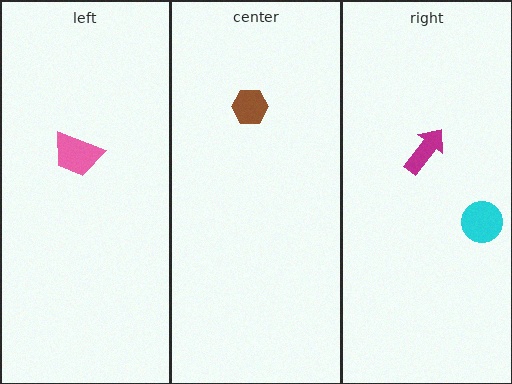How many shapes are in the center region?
1.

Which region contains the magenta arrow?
The right region.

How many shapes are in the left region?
1.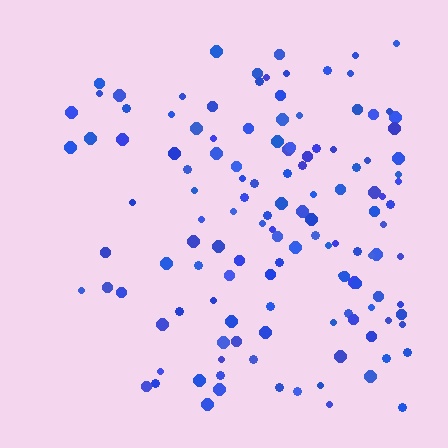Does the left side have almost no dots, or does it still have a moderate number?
Still a moderate number, just noticeably fewer than the right.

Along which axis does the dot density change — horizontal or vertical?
Horizontal.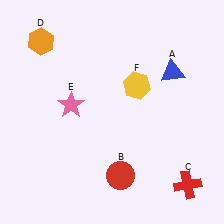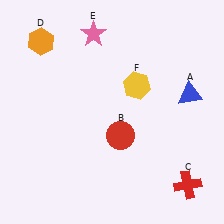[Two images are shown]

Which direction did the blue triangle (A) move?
The blue triangle (A) moved down.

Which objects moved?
The objects that moved are: the blue triangle (A), the red circle (B), the pink star (E).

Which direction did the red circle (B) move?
The red circle (B) moved up.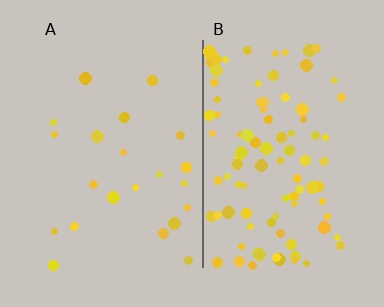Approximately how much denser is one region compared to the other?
Approximately 4.5× — region B over region A.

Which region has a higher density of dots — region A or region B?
B (the right).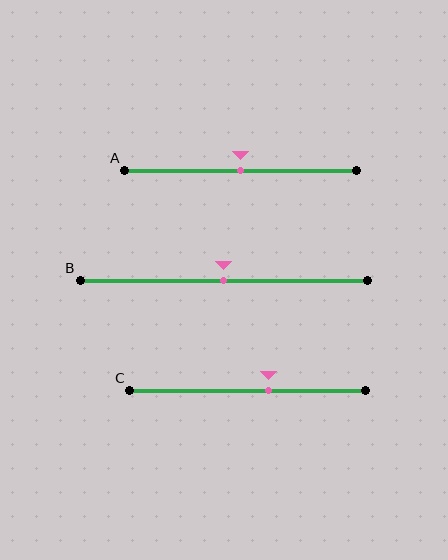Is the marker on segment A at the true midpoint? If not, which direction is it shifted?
Yes, the marker on segment A is at the true midpoint.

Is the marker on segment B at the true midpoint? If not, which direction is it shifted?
Yes, the marker on segment B is at the true midpoint.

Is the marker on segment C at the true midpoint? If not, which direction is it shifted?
No, the marker on segment C is shifted to the right by about 9% of the segment length.